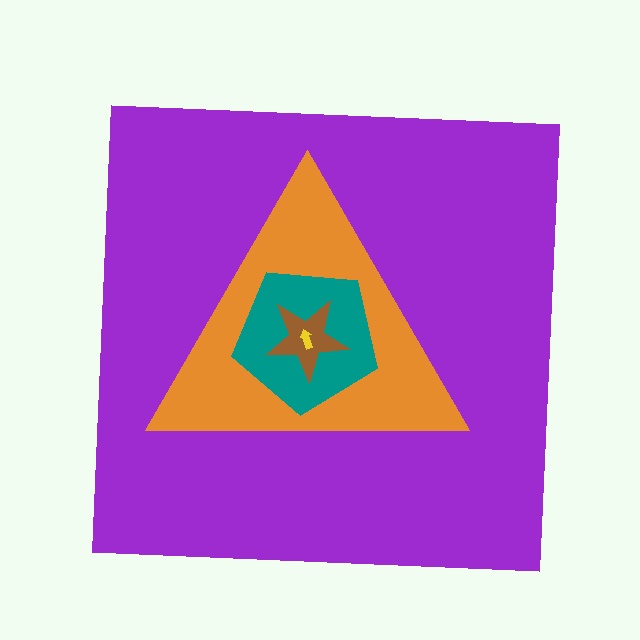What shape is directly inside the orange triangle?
The teal pentagon.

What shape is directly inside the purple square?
The orange triangle.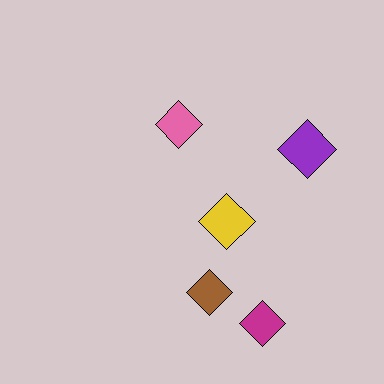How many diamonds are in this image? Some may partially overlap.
There are 5 diamonds.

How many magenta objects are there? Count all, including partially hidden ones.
There is 1 magenta object.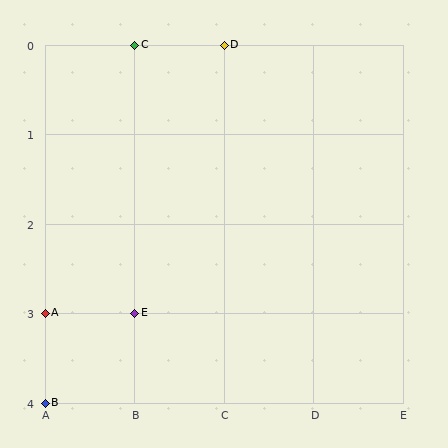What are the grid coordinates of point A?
Point A is at grid coordinates (A, 3).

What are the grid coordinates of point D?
Point D is at grid coordinates (C, 0).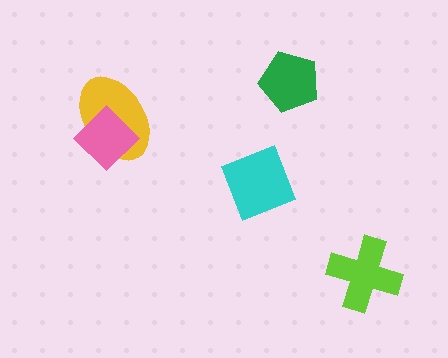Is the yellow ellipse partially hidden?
Yes, it is partially covered by another shape.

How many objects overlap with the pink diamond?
1 object overlaps with the pink diamond.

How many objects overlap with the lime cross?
0 objects overlap with the lime cross.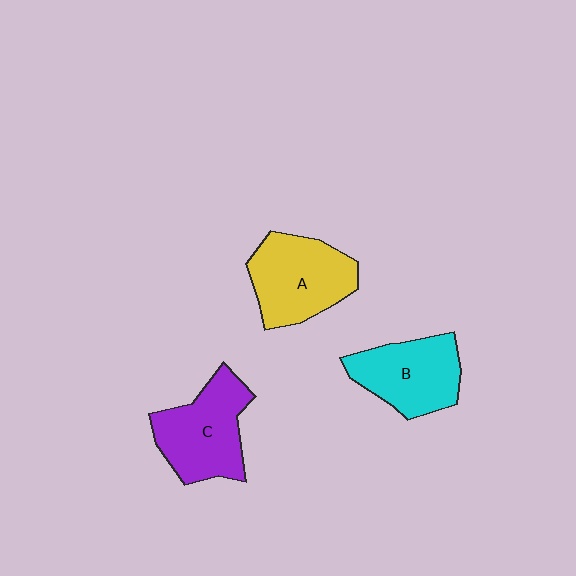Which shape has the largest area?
Shape A (yellow).